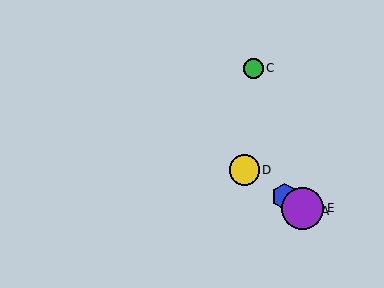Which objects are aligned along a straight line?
Objects A, B, D, E are aligned along a straight line.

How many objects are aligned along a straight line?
4 objects (A, B, D, E) are aligned along a straight line.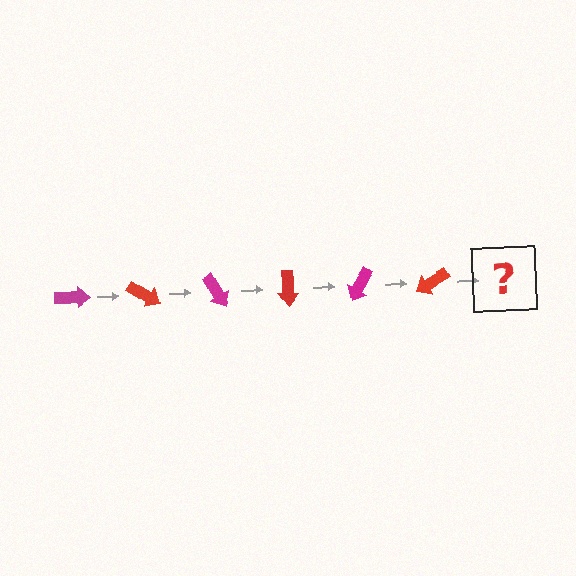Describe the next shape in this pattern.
It should be a magenta arrow, rotated 180 degrees from the start.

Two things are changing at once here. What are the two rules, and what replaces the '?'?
The two rules are that it rotates 30 degrees each step and the color cycles through magenta and red. The '?' should be a magenta arrow, rotated 180 degrees from the start.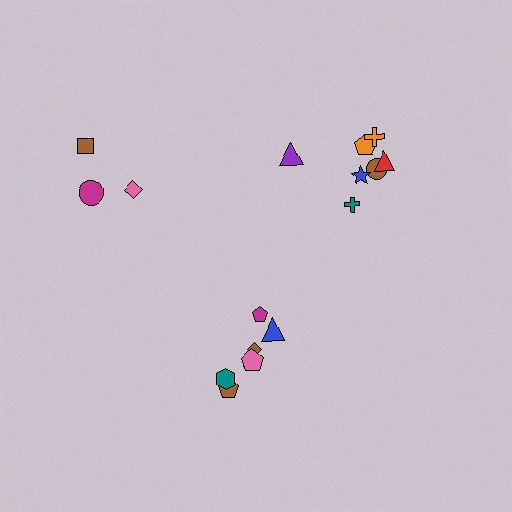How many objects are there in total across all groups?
There are 16 objects.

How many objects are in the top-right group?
There are 7 objects.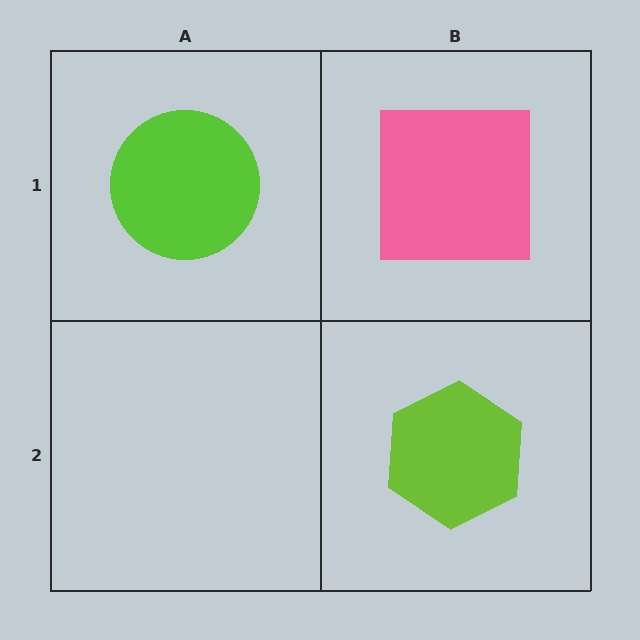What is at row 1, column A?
A lime circle.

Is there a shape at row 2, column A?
No, that cell is empty.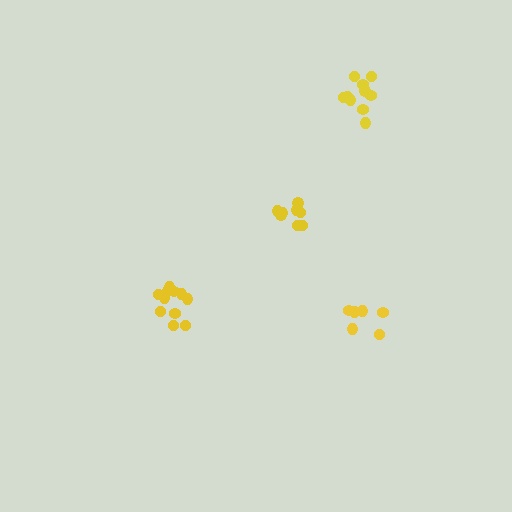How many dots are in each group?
Group 1: 11 dots, Group 2: 10 dots, Group 3: 6 dots, Group 4: 8 dots (35 total).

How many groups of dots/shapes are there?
There are 4 groups.